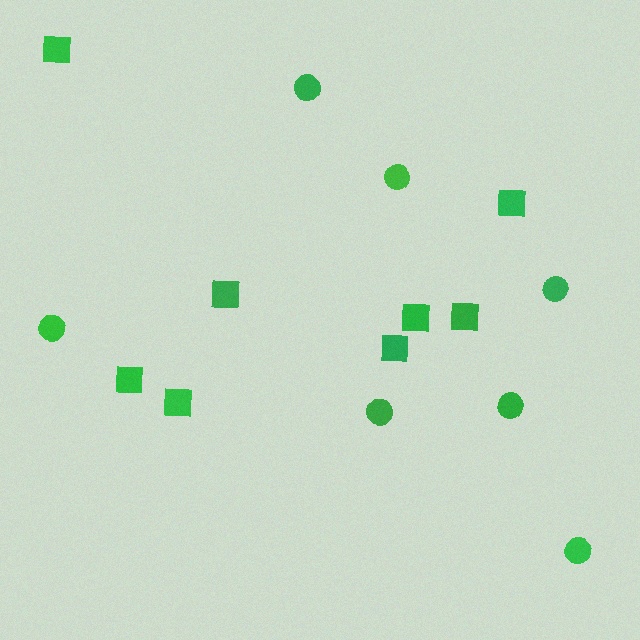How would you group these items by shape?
There are 2 groups: one group of circles (7) and one group of squares (8).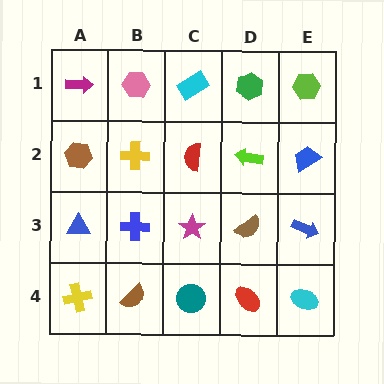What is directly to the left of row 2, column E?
A lime arrow.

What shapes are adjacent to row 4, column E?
A blue arrow (row 3, column E), a red ellipse (row 4, column D).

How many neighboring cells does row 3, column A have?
3.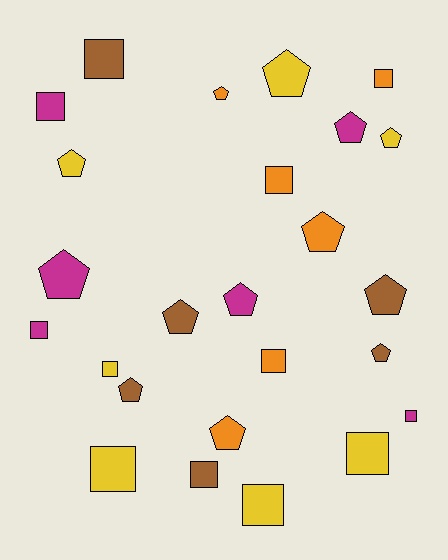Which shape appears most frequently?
Pentagon, with 13 objects.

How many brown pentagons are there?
There are 4 brown pentagons.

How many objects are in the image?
There are 25 objects.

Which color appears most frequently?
Yellow, with 7 objects.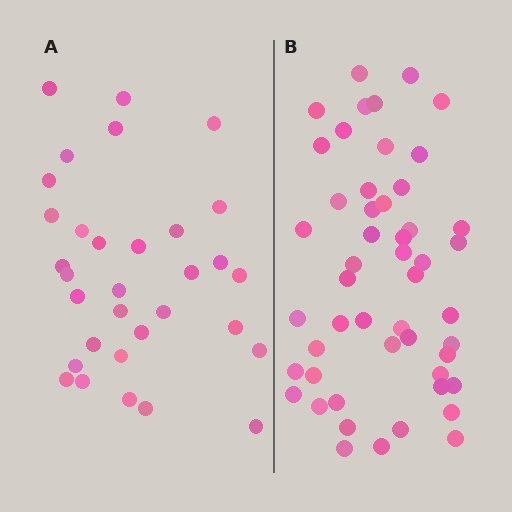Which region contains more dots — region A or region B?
Region B (the right region) has more dots.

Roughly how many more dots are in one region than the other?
Region B has approximately 20 more dots than region A.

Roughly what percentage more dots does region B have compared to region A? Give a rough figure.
About 55% more.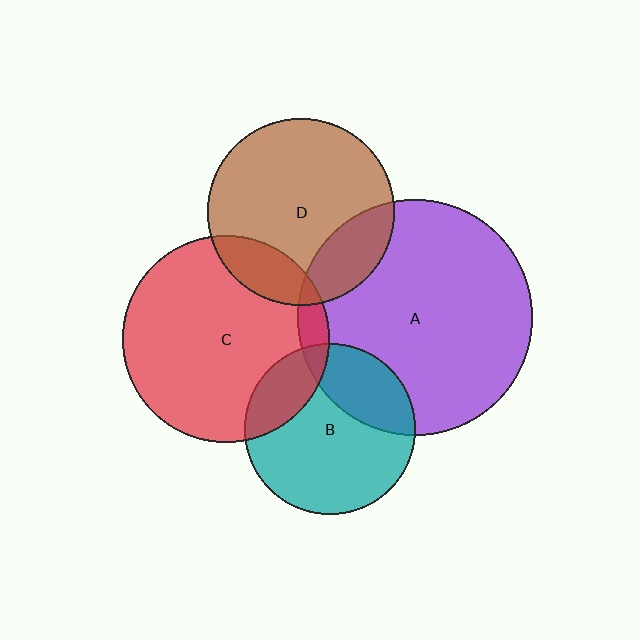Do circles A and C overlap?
Yes.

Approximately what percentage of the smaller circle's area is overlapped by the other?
Approximately 5%.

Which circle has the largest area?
Circle A (purple).